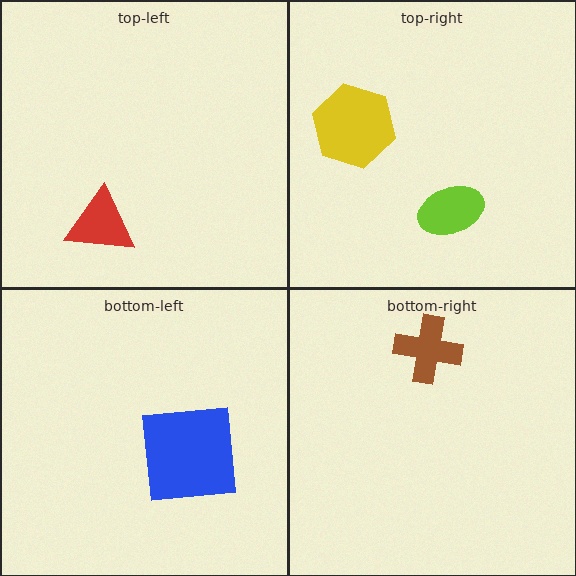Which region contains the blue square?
The bottom-left region.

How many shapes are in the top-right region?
2.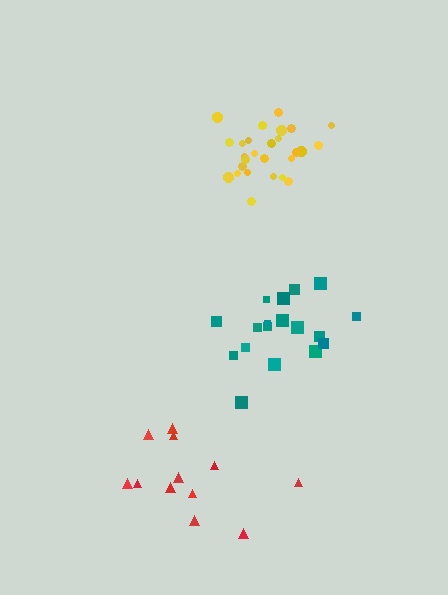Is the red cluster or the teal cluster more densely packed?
Teal.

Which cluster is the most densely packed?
Yellow.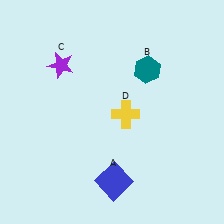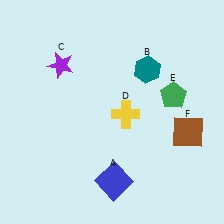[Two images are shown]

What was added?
A green pentagon (E), a brown square (F) were added in Image 2.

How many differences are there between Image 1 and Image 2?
There are 2 differences between the two images.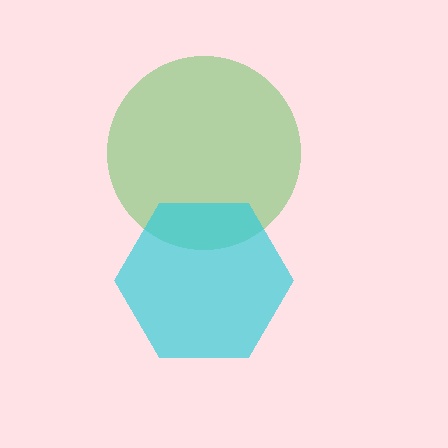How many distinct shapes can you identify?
There are 2 distinct shapes: a green circle, a cyan hexagon.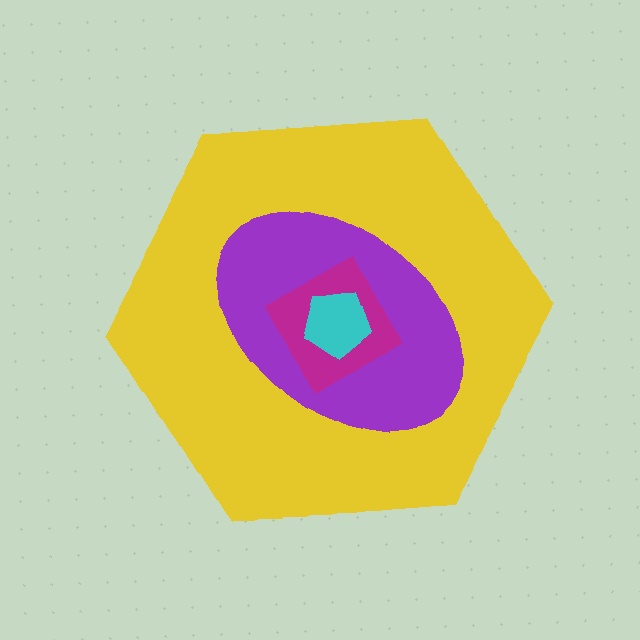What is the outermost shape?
The yellow hexagon.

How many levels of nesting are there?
4.